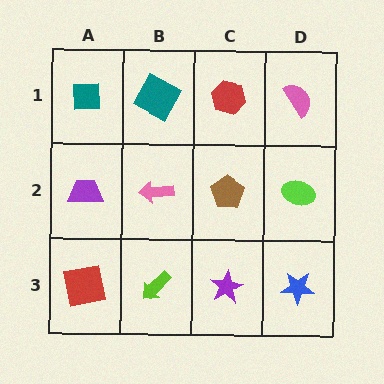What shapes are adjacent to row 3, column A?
A purple trapezoid (row 2, column A), a lime arrow (row 3, column B).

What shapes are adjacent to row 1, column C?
A brown pentagon (row 2, column C), a teal square (row 1, column B), a pink semicircle (row 1, column D).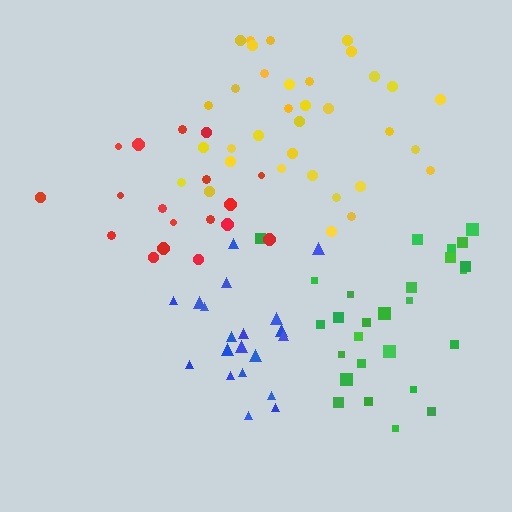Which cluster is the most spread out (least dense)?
Red.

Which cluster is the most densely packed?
Green.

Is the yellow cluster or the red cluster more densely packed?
Yellow.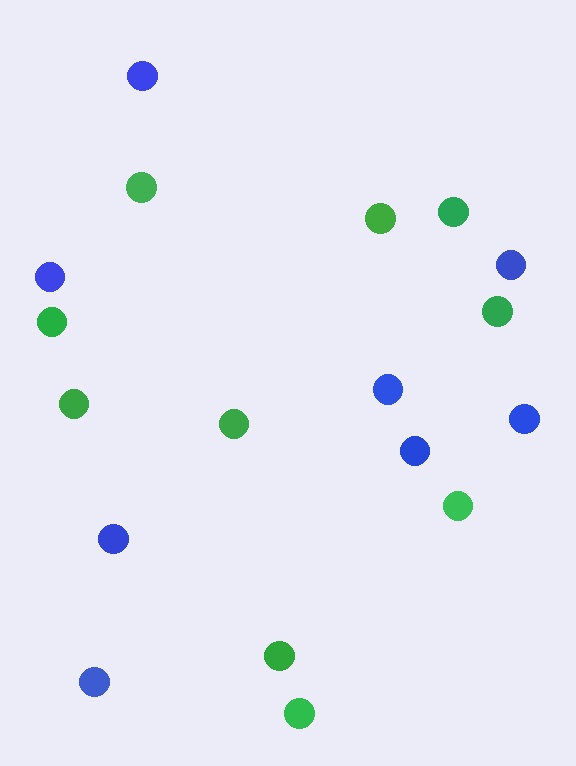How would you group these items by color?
There are 2 groups: one group of blue circles (8) and one group of green circles (10).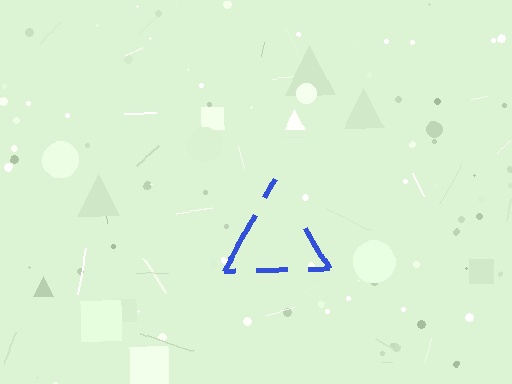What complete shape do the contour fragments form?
The contour fragments form a triangle.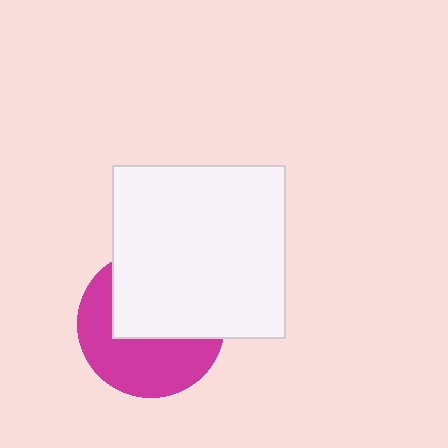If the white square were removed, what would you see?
You would see the complete magenta circle.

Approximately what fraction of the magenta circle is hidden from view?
Roughly 51% of the magenta circle is hidden behind the white square.